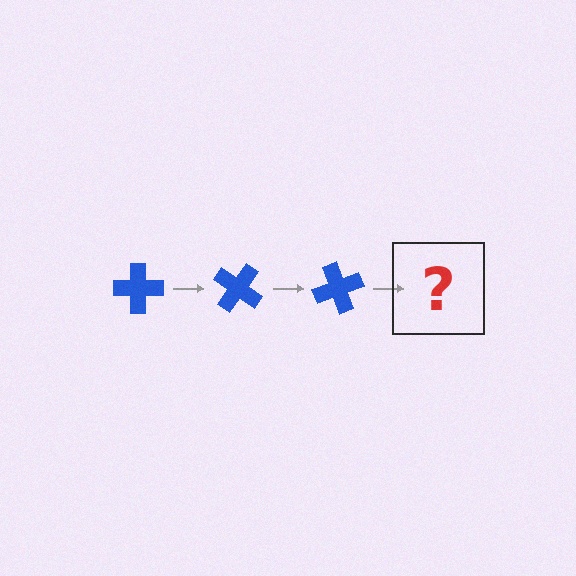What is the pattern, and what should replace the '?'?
The pattern is that the cross rotates 35 degrees each step. The '?' should be a blue cross rotated 105 degrees.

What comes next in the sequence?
The next element should be a blue cross rotated 105 degrees.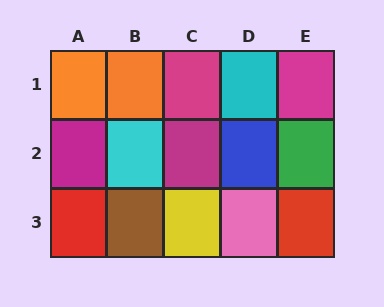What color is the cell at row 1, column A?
Orange.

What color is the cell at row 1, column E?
Magenta.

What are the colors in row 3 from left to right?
Red, brown, yellow, pink, red.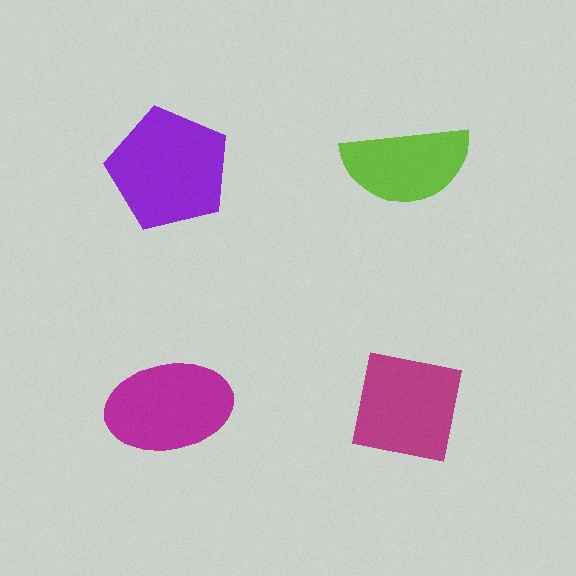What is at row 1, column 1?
A purple pentagon.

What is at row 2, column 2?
A magenta square.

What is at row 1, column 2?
A lime semicircle.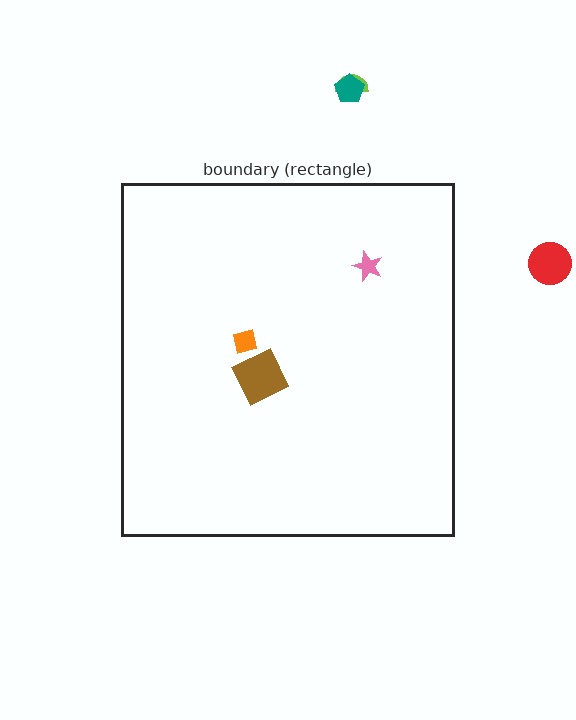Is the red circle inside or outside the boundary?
Outside.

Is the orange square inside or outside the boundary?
Inside.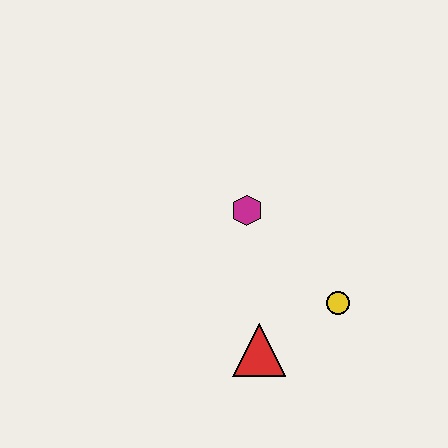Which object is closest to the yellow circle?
The red triangle is closest to the yellow circle.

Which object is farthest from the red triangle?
The magenta hexagon is farthest from the red triangle.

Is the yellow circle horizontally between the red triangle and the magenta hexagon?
No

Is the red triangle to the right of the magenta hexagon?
Yes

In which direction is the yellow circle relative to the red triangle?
The yellow circle is to the right of the red triangle.